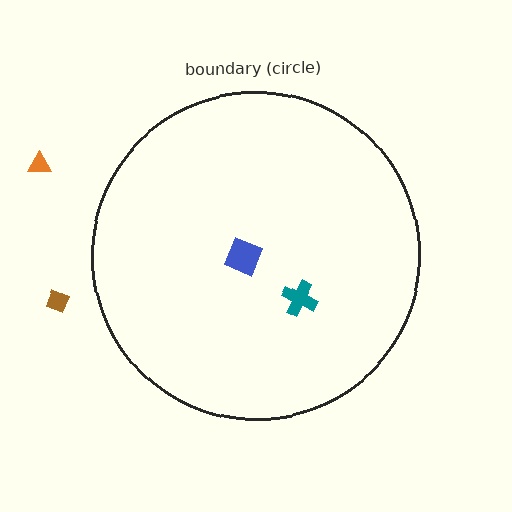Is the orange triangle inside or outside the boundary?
Outside.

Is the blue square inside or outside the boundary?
Inside.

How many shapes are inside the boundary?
2 inside, 2 outside.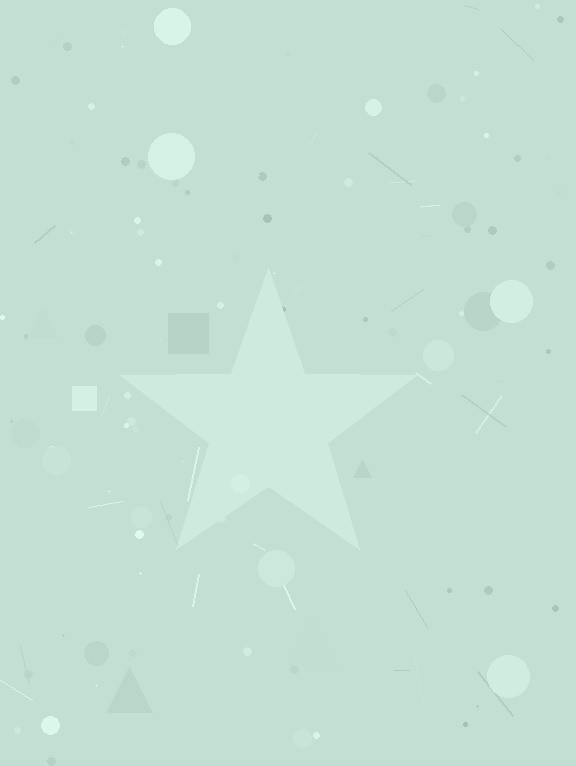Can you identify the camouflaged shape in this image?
The camouflaged shape is a star.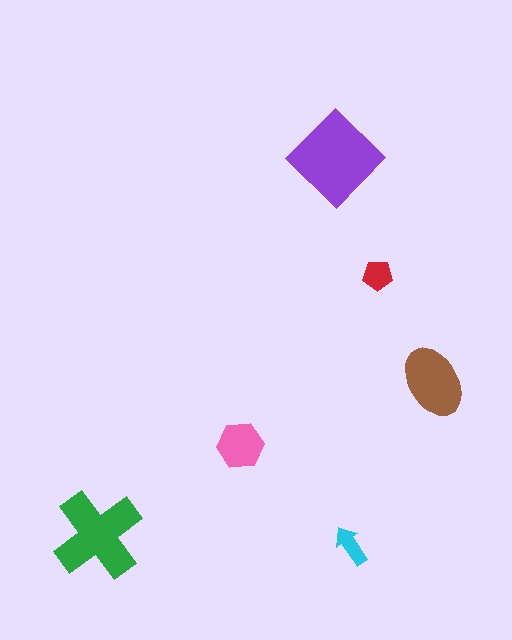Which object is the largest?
The purple diamond.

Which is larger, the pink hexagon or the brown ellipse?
The brown ellipse.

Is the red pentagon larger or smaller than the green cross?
Smaller.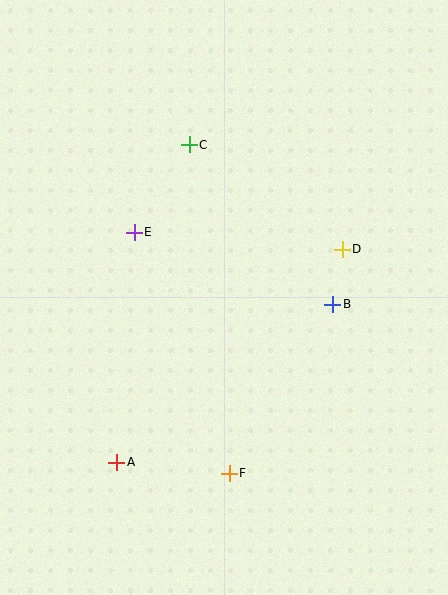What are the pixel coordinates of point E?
Point E is at (134, 232).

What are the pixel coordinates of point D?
Point D is at (342, 249).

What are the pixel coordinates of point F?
Point F is at (229, 473).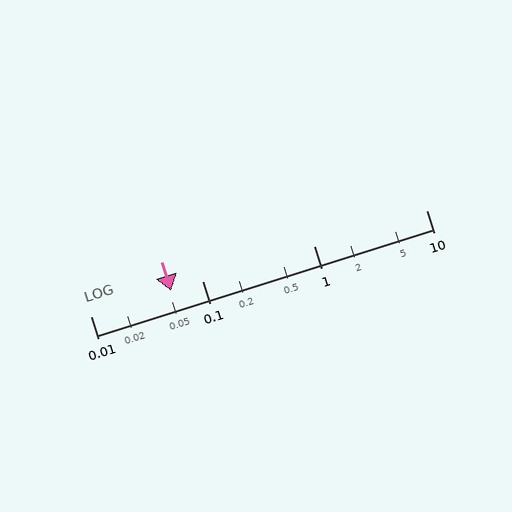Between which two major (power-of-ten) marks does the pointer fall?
The pointer is between 0.01 and 0.1.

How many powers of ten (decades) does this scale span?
The scale spans 3 decades, from 0.01 to 10.